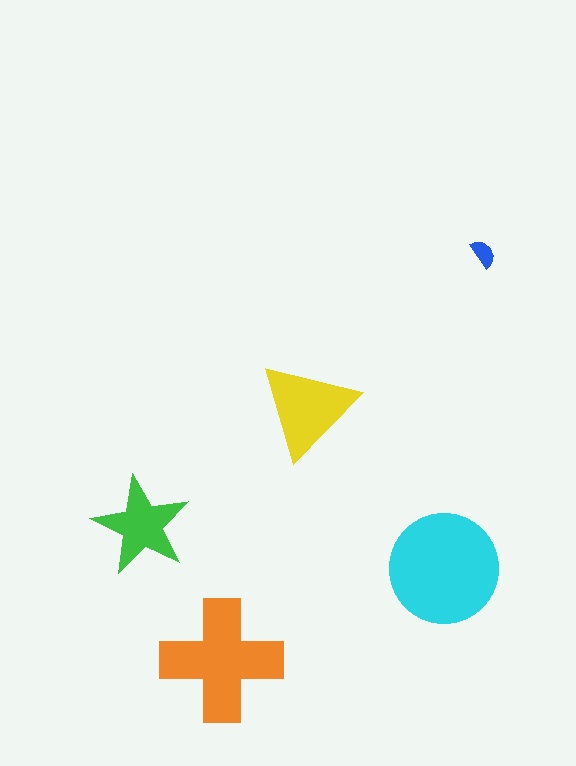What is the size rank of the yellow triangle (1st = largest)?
3rd.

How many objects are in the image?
There are 5 objects in the image.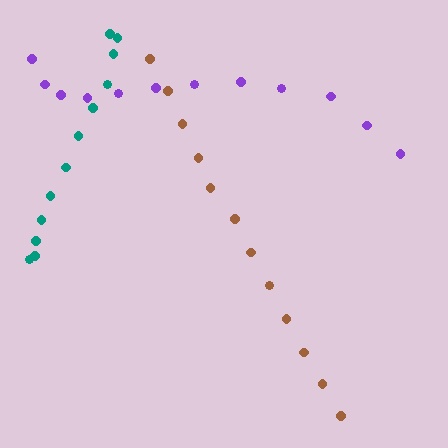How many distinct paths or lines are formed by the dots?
There are 3 distinct paths.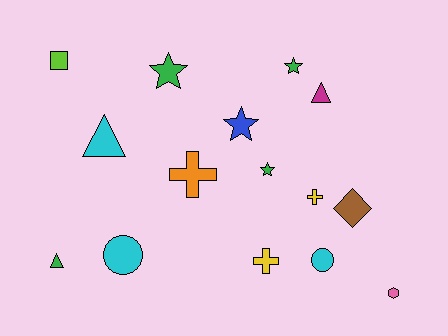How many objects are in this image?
There are 15 objects.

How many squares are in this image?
There is 1 square.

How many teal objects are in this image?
There are no teal objects.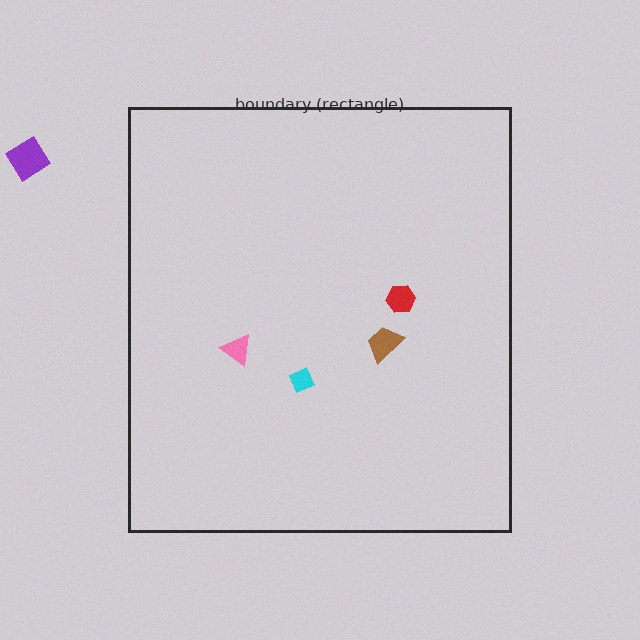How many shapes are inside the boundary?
4 inside, 1 outside.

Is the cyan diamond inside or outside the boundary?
Inside.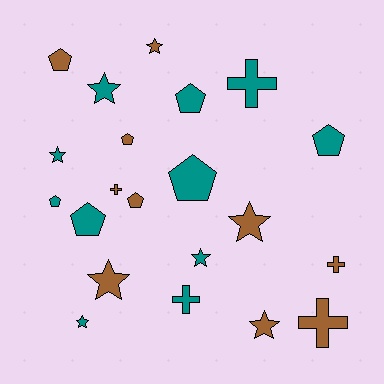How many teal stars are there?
There are 4 teal stars.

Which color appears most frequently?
Teal, with 11 objects.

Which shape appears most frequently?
Pentagon, with 8 objects.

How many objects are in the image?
There are 21 objects.